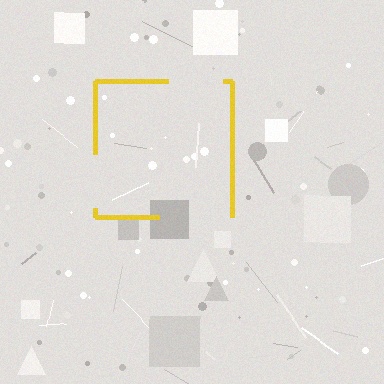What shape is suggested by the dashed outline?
The dashed outline suggests a square.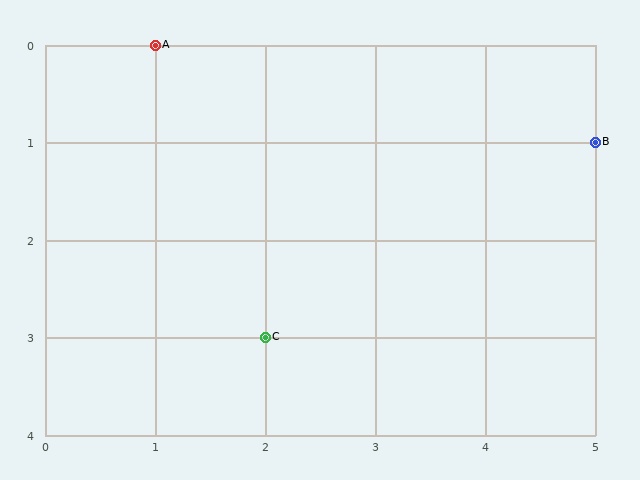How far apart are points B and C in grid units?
Points B and C are 3 columns and 2 rows apart (about 3.6 grid units diagonally).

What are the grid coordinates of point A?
Point A is at grid coordinates (1, 0).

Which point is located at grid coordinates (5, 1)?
Point B is at (5, 1).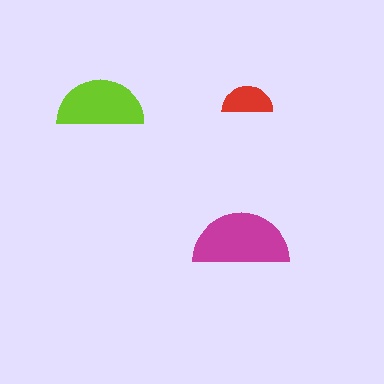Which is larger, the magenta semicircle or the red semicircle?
The magenta one.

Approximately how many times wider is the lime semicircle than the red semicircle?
About 1.5 times wider.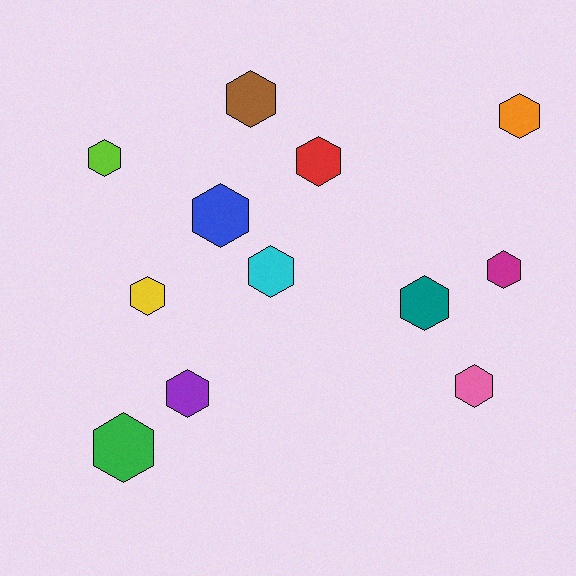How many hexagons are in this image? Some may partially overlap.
There are 12 hexagons.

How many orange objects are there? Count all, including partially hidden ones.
There is 1 orange object.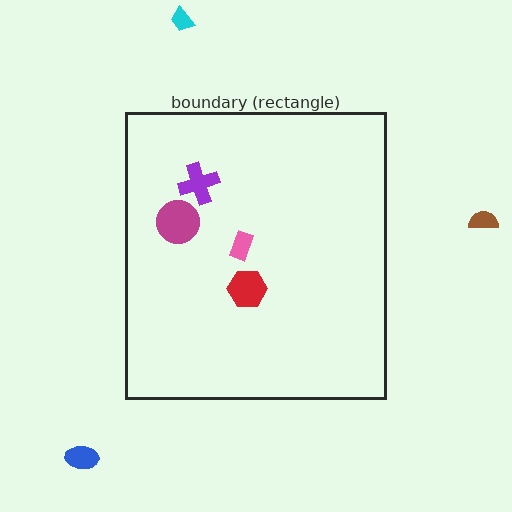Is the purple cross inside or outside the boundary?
Inside.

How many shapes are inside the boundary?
4 inside, 3 outside.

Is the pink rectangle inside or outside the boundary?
Inside.